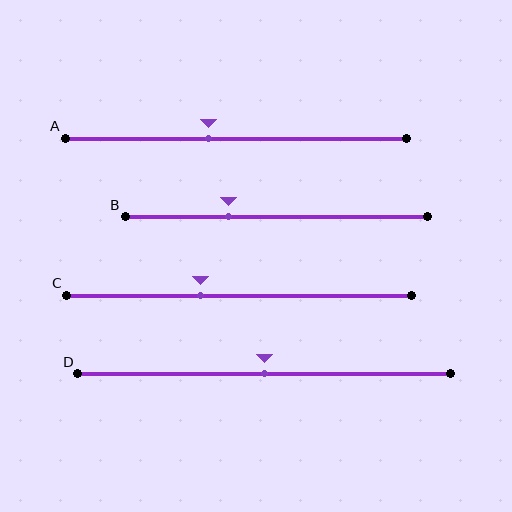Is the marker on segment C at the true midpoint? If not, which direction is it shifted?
No, the marker on segment C is shifted to the left by about 11% of the segment length.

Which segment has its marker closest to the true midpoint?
Segment D has its marker closest to the true midpoint.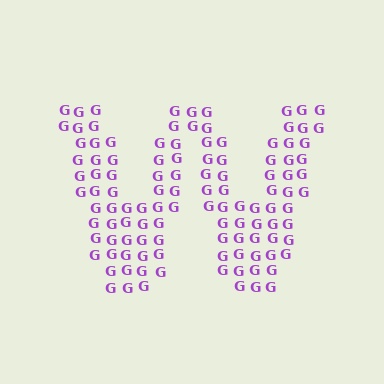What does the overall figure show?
The overall figure shows the letter W.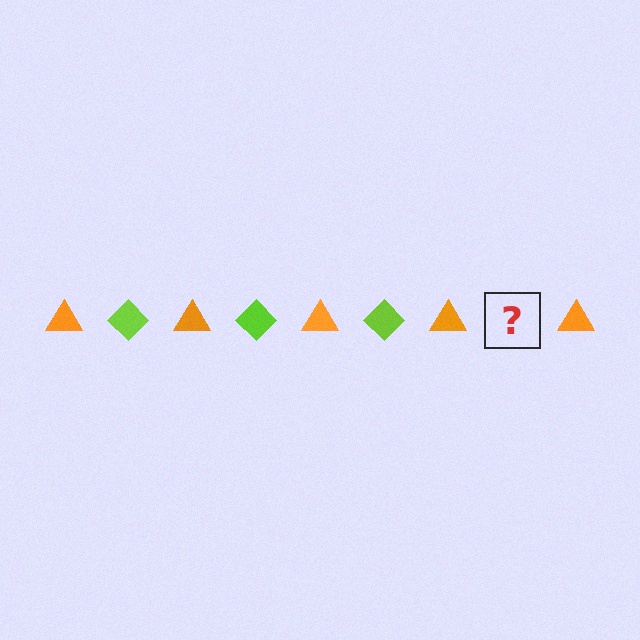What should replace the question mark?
The question mark should be replaced with a lime diamond.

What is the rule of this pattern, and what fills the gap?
The rule is that the pattern alternates between orange triangle and lime diamond. The gap should be filled with a lime diamond.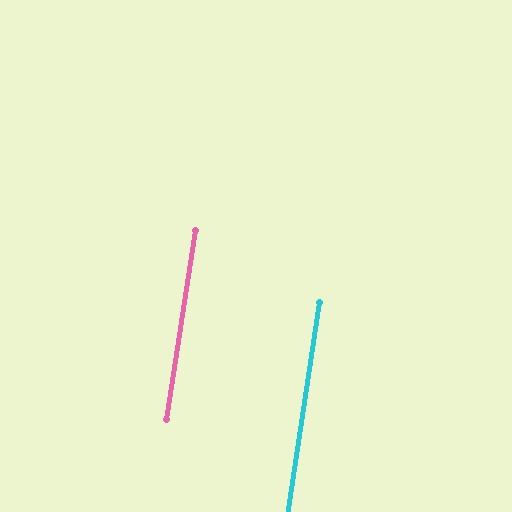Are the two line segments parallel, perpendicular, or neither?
Parallel — their directions differ by only 0.0°.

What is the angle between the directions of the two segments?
Approximately 0 degrees.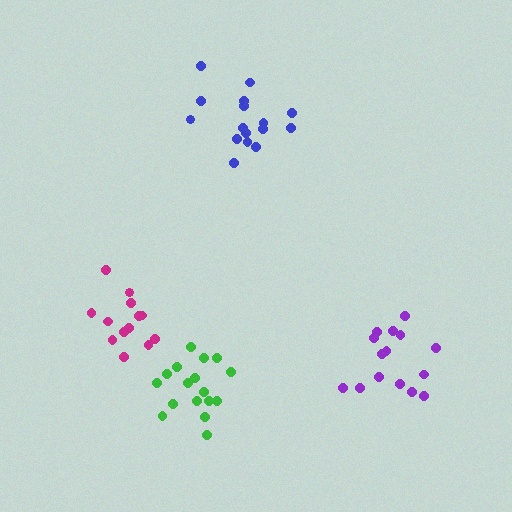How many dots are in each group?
Group 1: 17 dots, Group 2: 15 dots, Group 3: 16 dots, Group 4: 13 dots (61 total).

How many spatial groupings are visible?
There are 4 spatial groupings.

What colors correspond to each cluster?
The clusters are colored: green, purple, blue, magenta.